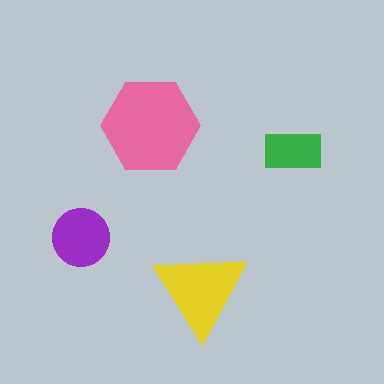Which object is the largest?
The pink hexagon.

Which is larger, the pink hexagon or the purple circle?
The pink hexagon.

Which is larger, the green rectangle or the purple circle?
The purple circle.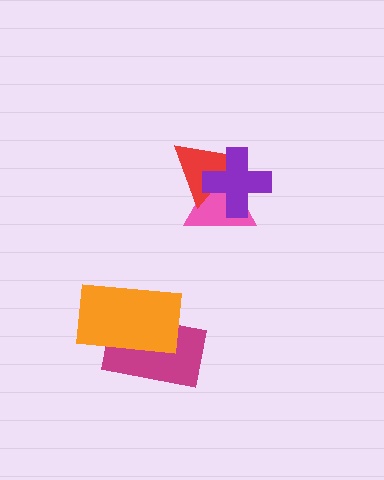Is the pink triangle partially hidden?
Yes, it is partially covered by another shape.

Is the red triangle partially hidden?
Yes, it is partially covered by another shape.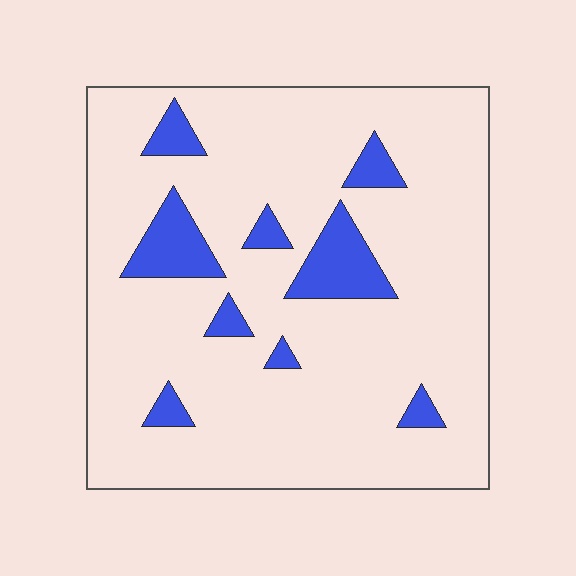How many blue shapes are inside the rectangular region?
9.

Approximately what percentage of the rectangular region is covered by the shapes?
Approximately 15%.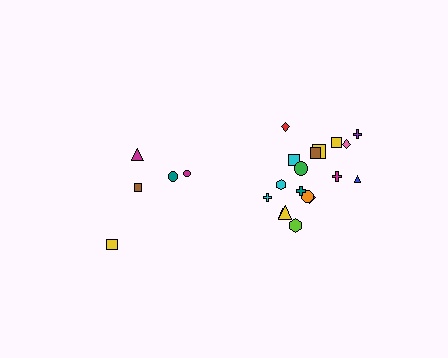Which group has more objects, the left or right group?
The right group.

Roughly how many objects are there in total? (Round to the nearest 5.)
Roughly 25 objects in total.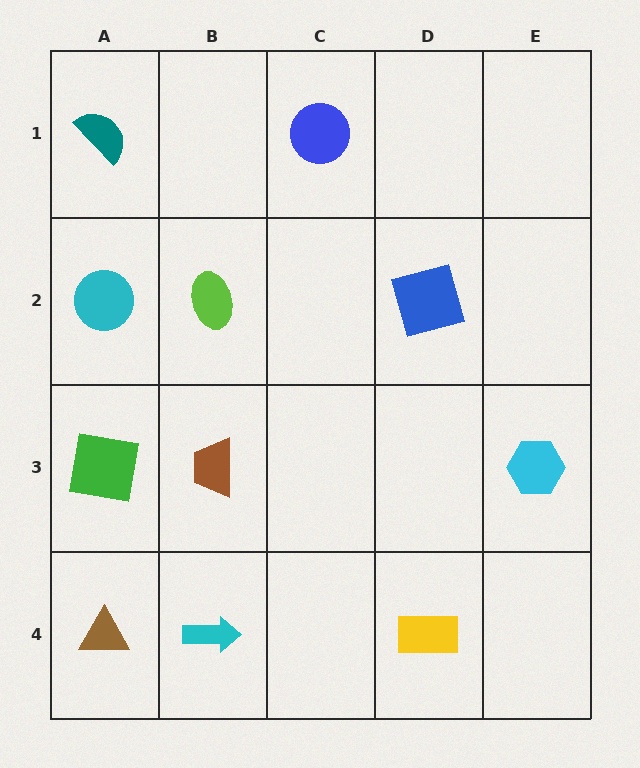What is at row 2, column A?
A cyan circle.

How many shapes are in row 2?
3 shapes.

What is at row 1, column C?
A blue circle.